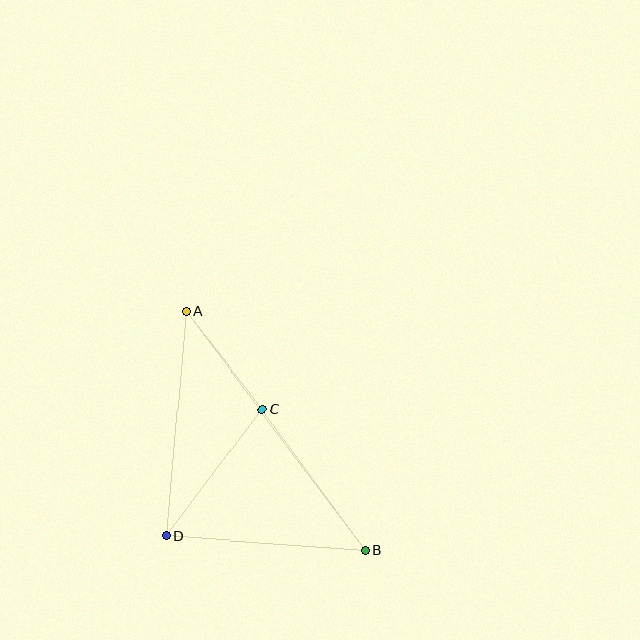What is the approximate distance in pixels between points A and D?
The distance between A and D is approximately 225 pixels.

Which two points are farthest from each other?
Points A and B are farthest from each other.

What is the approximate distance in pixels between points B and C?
The distance between B and C is approximately 175 pixels.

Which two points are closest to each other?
Points A and C are closest to each other.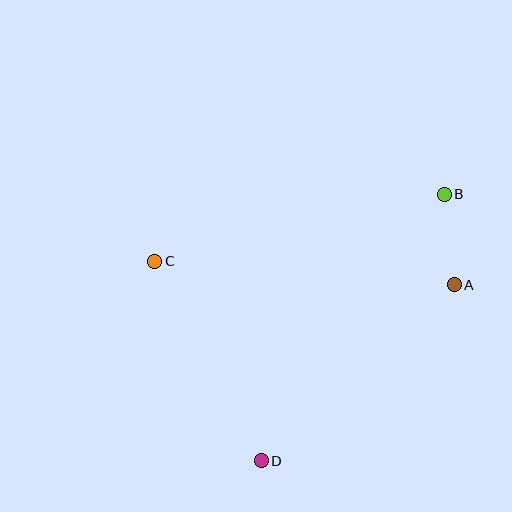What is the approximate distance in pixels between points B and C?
The distance between B and C is approximately 297 pixels.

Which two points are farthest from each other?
Points B and D are farthest from each other.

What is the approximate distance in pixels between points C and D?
The distance between C and D is approximately 226 pixels.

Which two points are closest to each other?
Points A and B are closest to each other.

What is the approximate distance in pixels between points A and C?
The distance between A and C is approximately 300 pixels.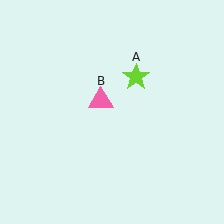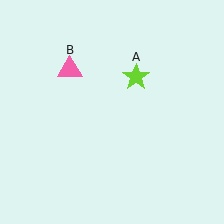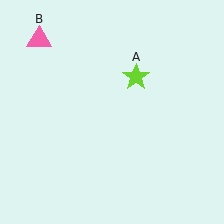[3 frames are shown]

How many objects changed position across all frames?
1 object changed position: pink triangle (object B).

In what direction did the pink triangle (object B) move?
The pink triangle (object B) moved up and to the left.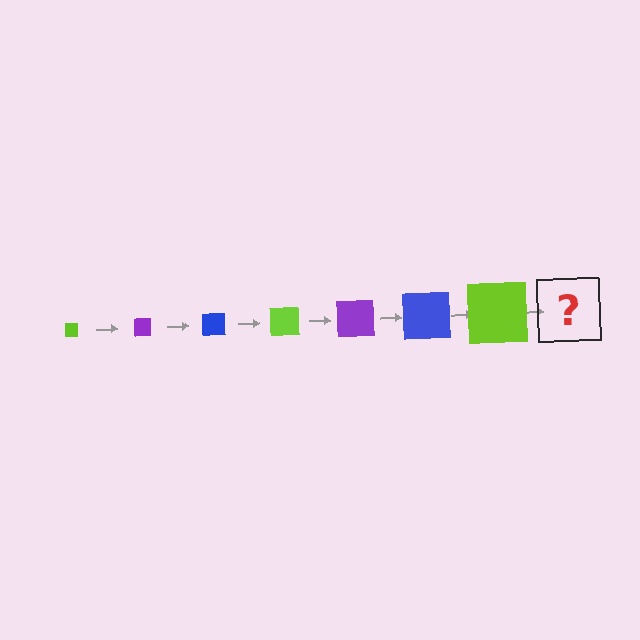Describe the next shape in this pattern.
It should be a purple square, larger than the previous one.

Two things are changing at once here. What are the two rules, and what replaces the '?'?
The two rules are that the square grows larger each step and the color cycles through lime, purple, and blue. The '?' should be a purple square, larger than the previous one.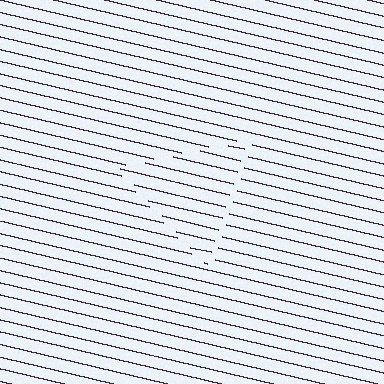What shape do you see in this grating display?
An illusory triangle. The interior of the shape contains the same grating, shifted by half a period — the contour is defined by the phase discontinuity where line-ends from the inner and outer gratings abut.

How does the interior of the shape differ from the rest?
The interior of the shape contains the same grating, shifted by half a period — the contour is defined by the phase discontinuity where line-ends from the inner and outer gratings abut.